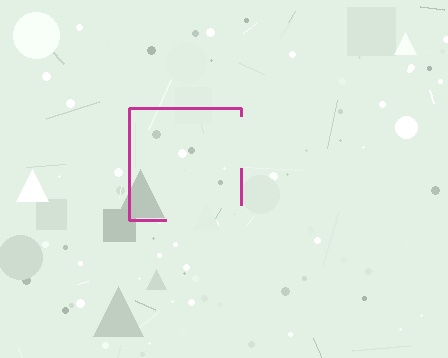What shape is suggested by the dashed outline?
The dashed outline suggests a square.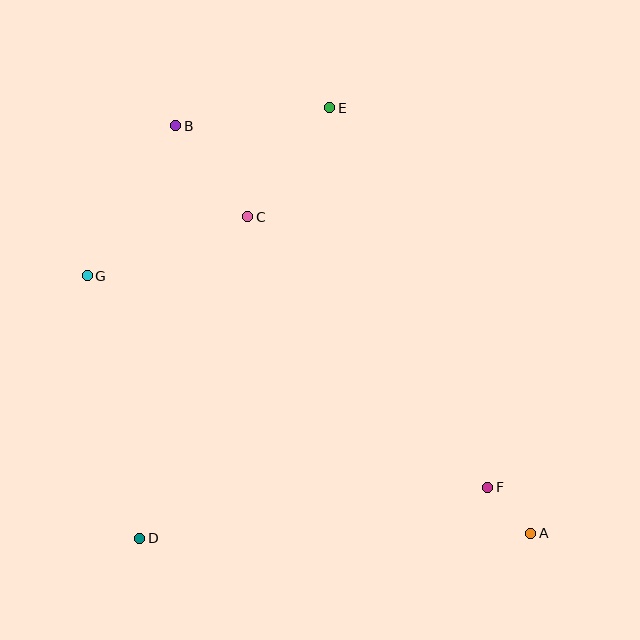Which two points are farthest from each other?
Points A and B are farthest from each other.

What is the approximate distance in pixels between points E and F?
The distance between E and F is approximately 411 pixels.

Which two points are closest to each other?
Points A and F are closest to each other.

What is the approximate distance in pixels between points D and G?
The distance between D and G is approximately 268 pixels.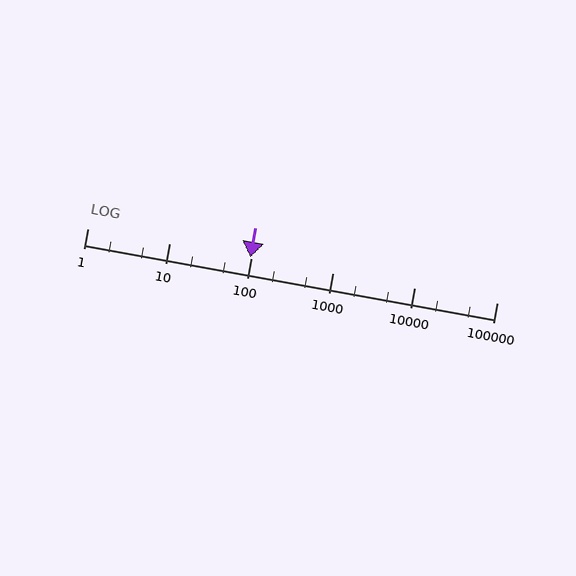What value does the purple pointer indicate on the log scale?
The pointer indicates approximately 98.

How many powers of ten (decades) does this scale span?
The scale spans 5 decades, from 1 to 100000.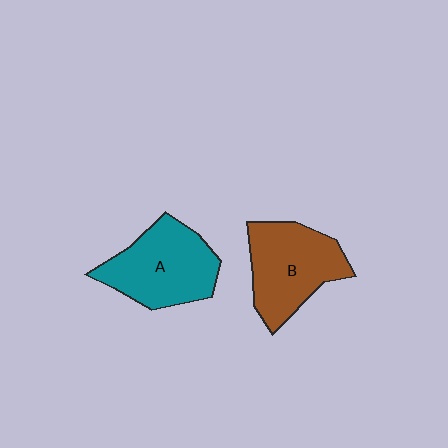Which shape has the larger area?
Shape A (teal).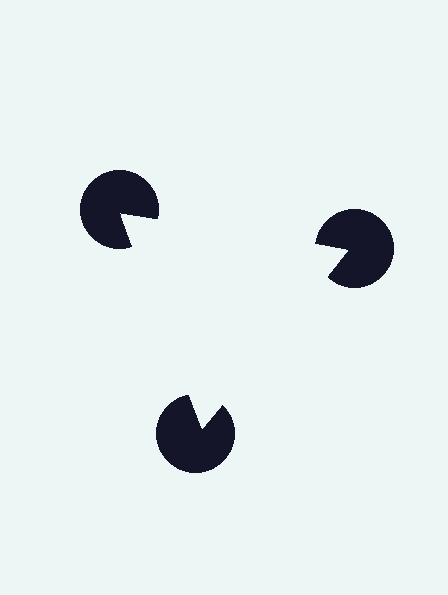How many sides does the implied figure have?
3 sides.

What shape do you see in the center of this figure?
An illusory triangle — its edges are inferred from the aligned wedge cuts in the pac-man discs, not physically drawn.